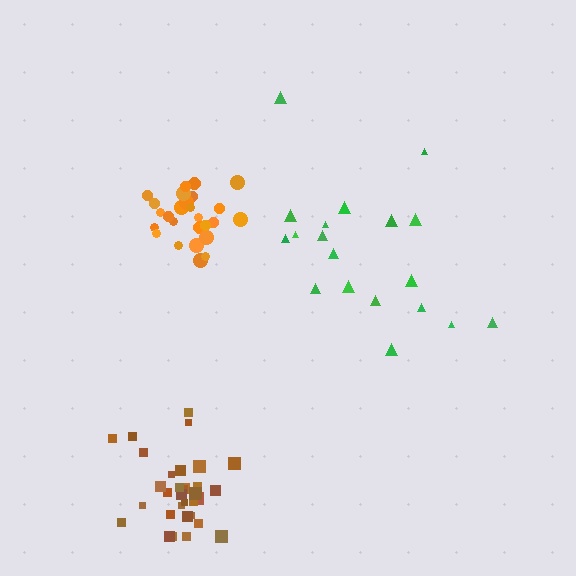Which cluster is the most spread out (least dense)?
Green.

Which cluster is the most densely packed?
Brown.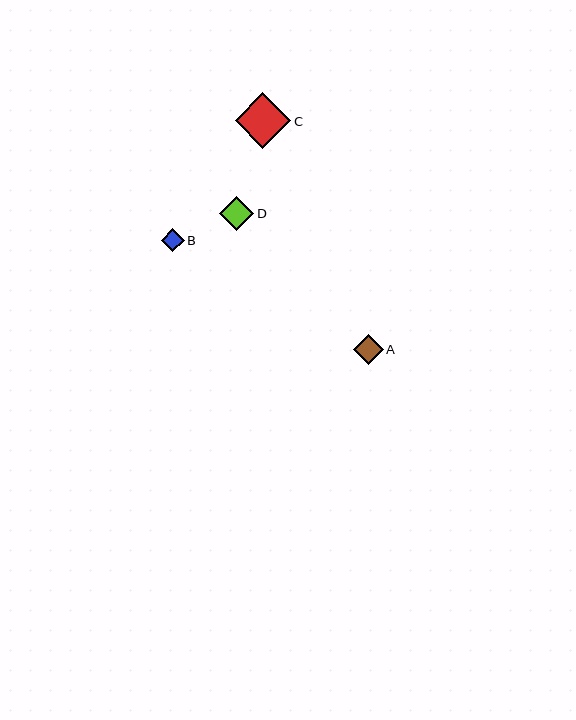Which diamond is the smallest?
Diamond B is the smallest with a size of approximately 23 pixels.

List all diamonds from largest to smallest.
From largest to smallest: C, D, A, B.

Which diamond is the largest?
Diamond C is the largest with a size of approximately 56 pixels.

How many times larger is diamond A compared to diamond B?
Diamond A is approximately 1.3 times the size of diamond B.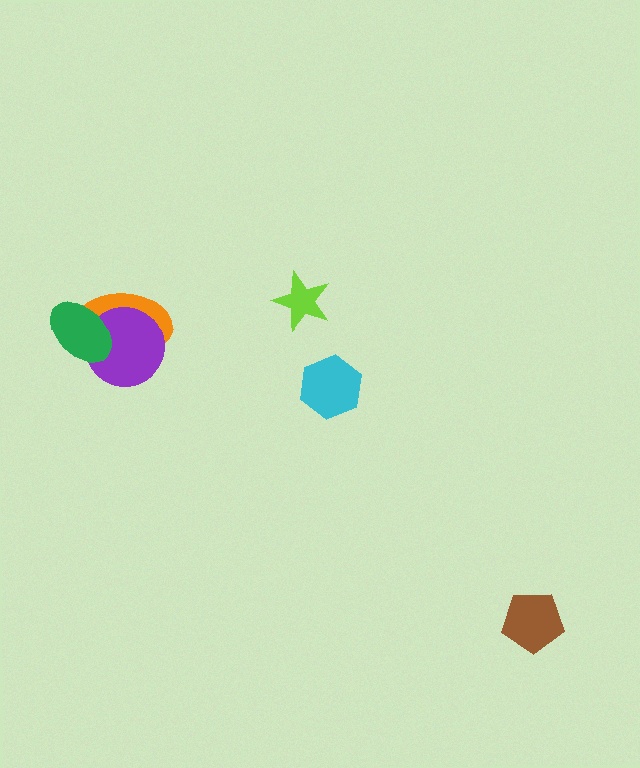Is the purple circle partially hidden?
Yes, it is partially covered by another shape.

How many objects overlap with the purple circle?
2 objects overlap with the purple circle.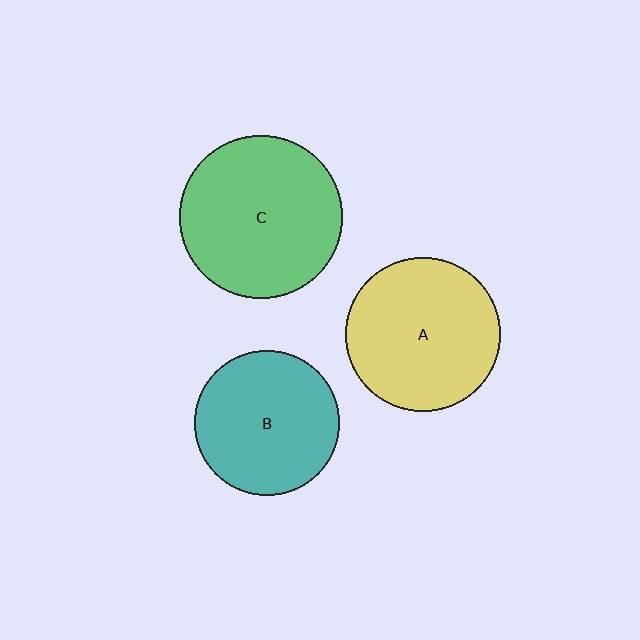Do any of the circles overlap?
No, none of the circles overlap.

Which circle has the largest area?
Circle C (green).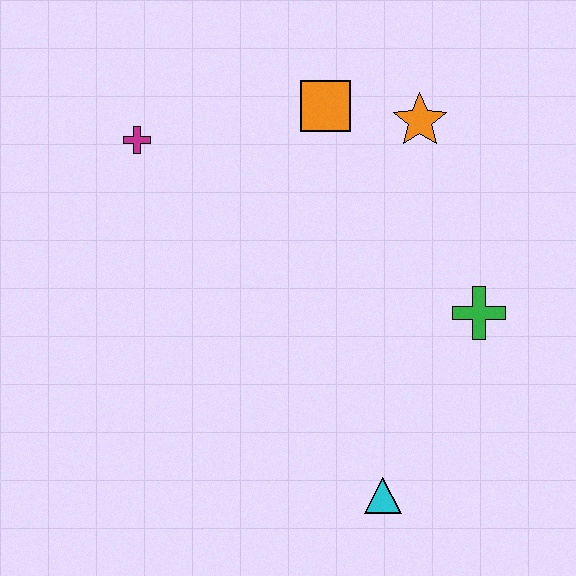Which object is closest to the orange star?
The orange square is closest to the orange star.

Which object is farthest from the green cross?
The magenta cross is farthest from the green cross.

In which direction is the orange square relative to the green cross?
The orange square is above the green cross.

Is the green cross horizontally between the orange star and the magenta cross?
No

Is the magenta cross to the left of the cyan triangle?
Yes